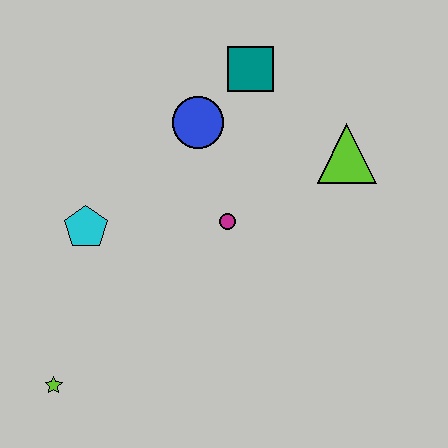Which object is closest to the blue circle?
The teal square is closest to the blue circle.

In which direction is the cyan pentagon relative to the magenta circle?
The cyan pentagon is to the left of the magenta circle.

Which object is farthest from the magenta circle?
The lime star is farthest from the magenta circle.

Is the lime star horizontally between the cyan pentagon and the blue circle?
No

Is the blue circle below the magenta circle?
No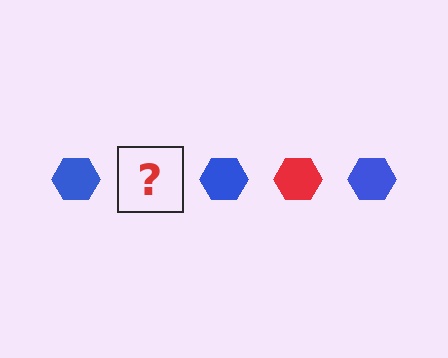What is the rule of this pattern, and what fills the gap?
The rule is that the pattern cycles through blue, red hexagons. The gap should be filled with a red hexagon.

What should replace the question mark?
The question mark should be replaced with a red hexagon.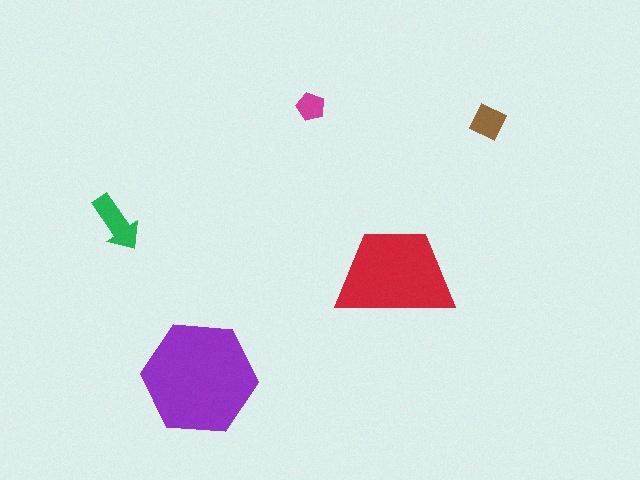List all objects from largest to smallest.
The purple hexagon, the red trapezoid, the green arrow, the brown square, the magenta pentagon.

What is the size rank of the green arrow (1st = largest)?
3rd.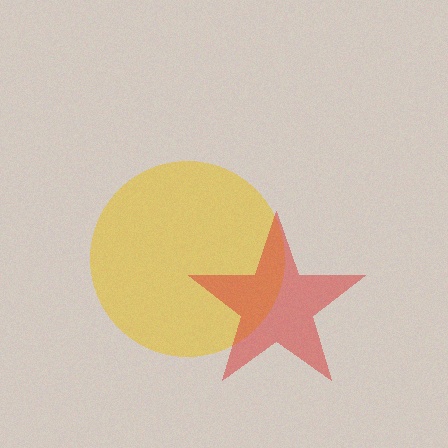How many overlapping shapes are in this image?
There are 2 overlapping shapes in the image.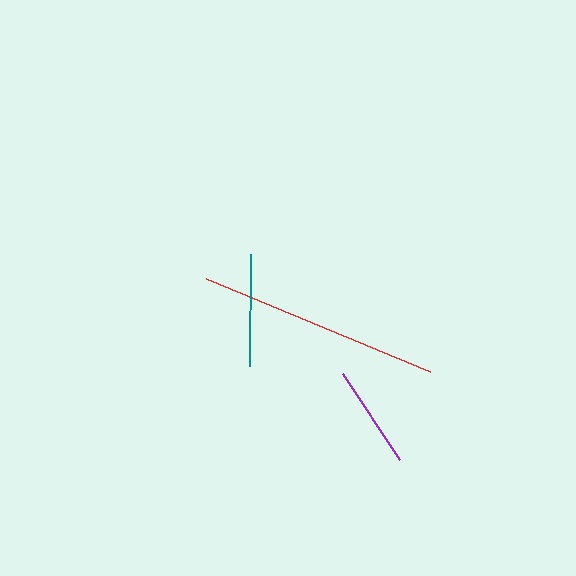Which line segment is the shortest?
The purple line is the shortest at approximately 103 pixels.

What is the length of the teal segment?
The teal segment is approximately 112 pixels long.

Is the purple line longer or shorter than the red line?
The red line is longer than the purple line.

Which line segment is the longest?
The red line is the longest at approximately 242 pixels.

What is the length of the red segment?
The red segment is approximately 242 pixels long.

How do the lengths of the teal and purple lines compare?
The teal and purple lines are approximately the same length.